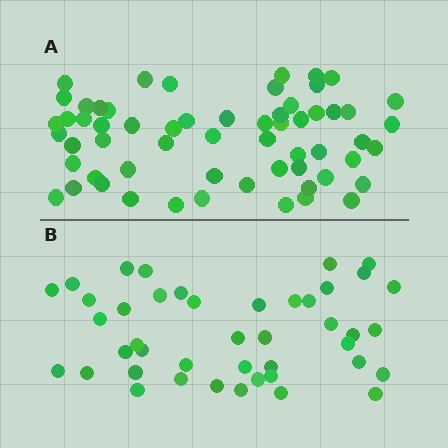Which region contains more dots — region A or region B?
Region A (the top region) has more dots.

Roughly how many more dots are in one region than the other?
Region A has approximately 15 more dots than region B.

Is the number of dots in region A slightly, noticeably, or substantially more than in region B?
Region A has noticeably more, but not dramatically so. The ratio is roughly 1.4 to 1.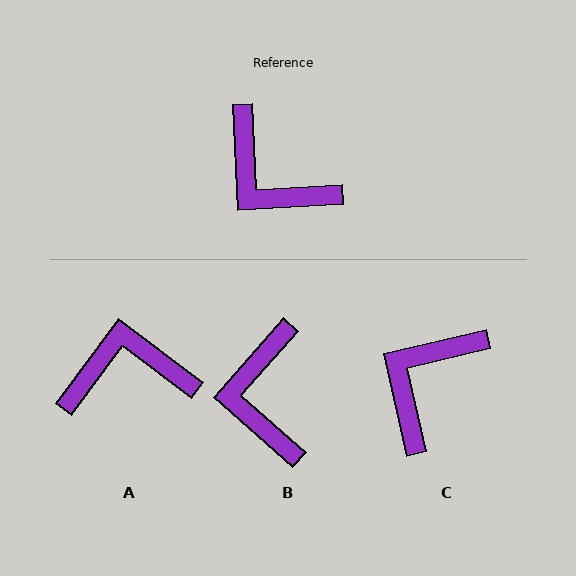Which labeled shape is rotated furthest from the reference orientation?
A, about 130 degrees away.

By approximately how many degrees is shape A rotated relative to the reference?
Approximately 130 degrees clockwise.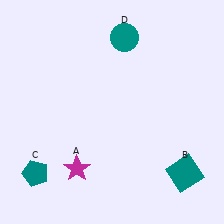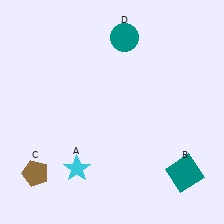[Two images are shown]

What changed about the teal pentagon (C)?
In Image 1, C is teal. In Image 2, it changed to brown.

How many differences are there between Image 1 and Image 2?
There are 2 differences between the two images.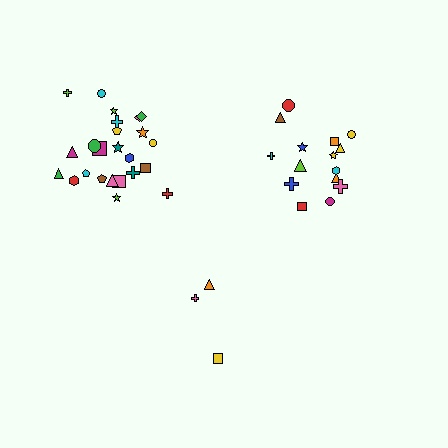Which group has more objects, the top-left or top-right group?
The top-left group.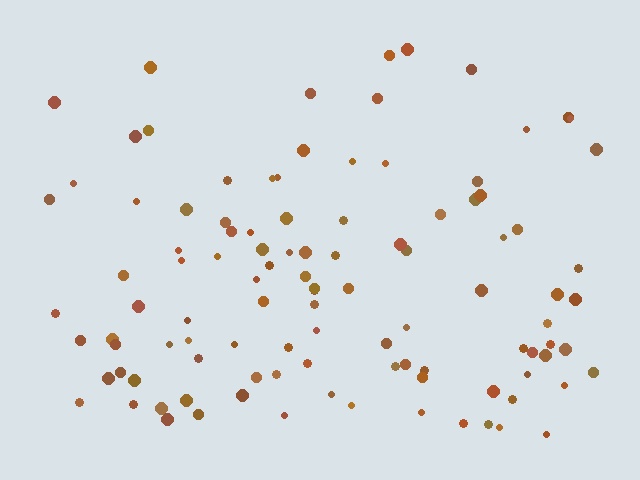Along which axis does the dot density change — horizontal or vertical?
Vertical.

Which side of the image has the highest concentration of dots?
The bottom.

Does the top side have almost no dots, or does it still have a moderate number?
Still a moderate number, just noticeably fewer than the bottom.